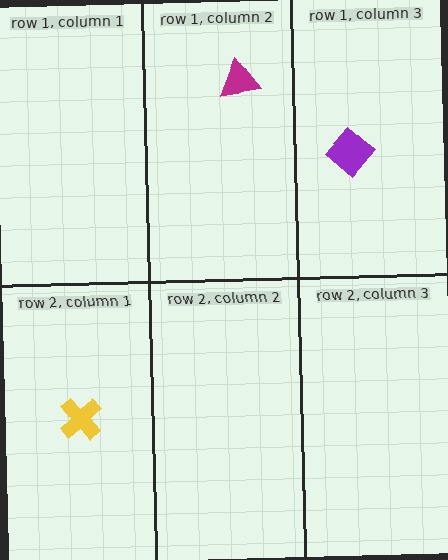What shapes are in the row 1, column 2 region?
The magenta triangle.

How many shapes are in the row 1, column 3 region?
1.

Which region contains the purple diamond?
The row 1, column 3 region.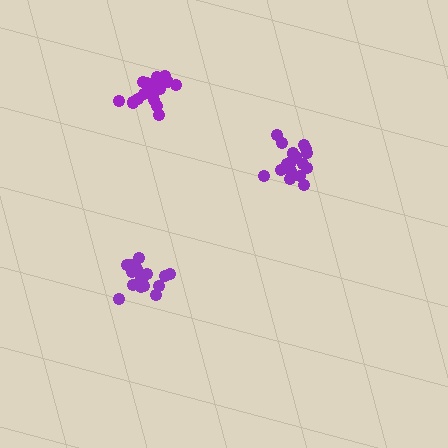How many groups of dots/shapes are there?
There are 3 groups.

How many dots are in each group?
Group 1: 20 dots, Group 2: 18 dots, Group 3: 17 dots (55 total).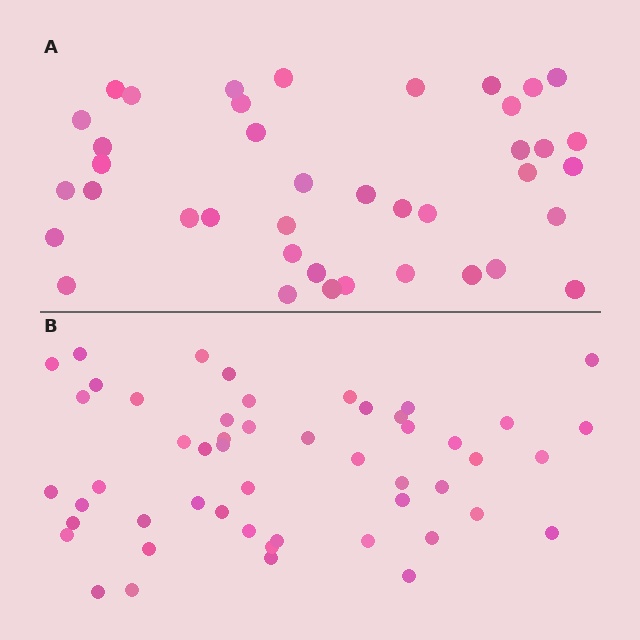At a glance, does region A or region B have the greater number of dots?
Region B (the bottom region) has more dots.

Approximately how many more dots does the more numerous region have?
Region B has roughly 12 or so more dots than region A.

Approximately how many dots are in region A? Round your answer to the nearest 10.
About 40 dots.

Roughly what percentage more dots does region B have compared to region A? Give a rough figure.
About 30% more.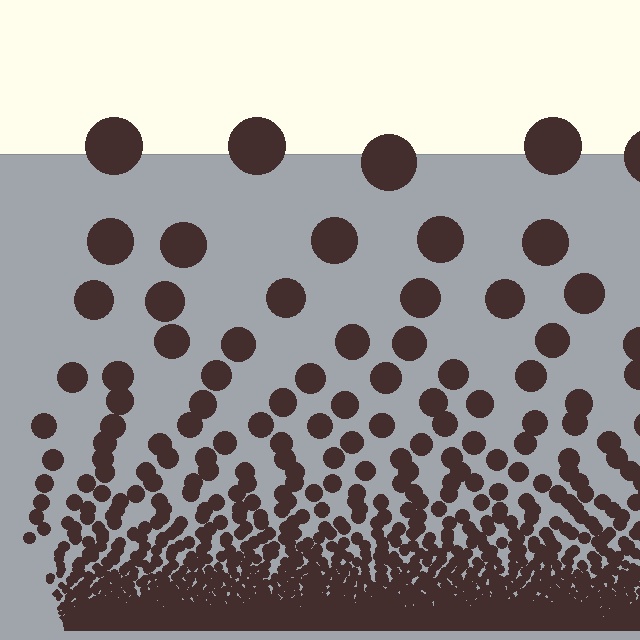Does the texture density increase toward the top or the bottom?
Density increases toward the bottom.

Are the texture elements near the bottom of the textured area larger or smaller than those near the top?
Smaller. The gradient is inverted — elements near the bottom are smaller and denser.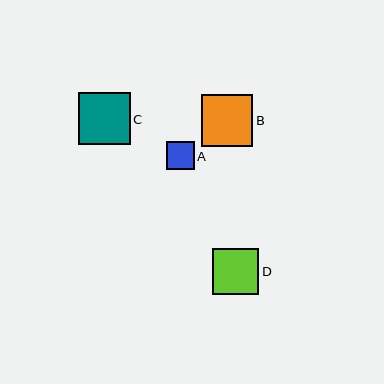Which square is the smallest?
Square A is the smallest with a size of approximately 28 pixels.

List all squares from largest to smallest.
From largest to smallest: C, B, D, A.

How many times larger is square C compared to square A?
Square C is approximately 1.9 times the size of square A.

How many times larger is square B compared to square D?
Square B is approximately 1.1 times the size of square D.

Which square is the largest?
Square C is the largest with a size of approximately 52 pixels.